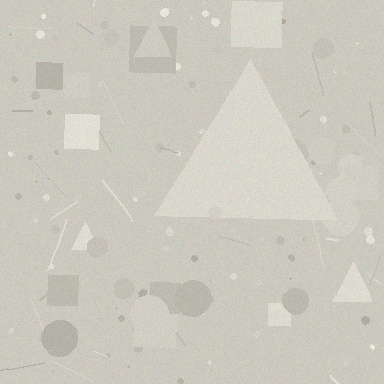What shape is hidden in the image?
A triangle is hidden in the image.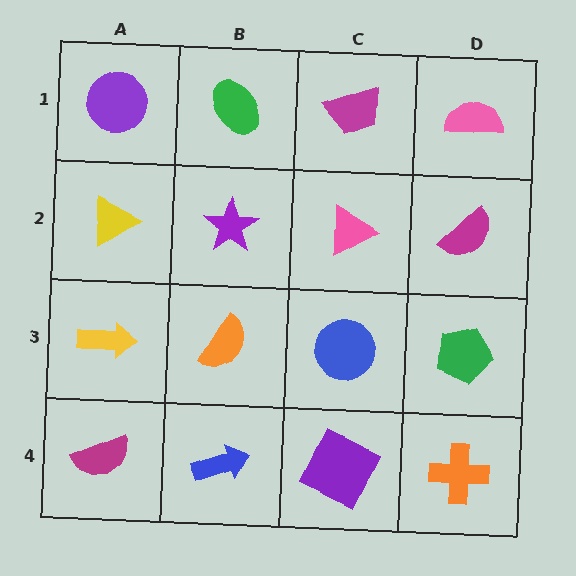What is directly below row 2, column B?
An orange semicircle.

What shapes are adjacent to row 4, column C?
A blue circle (row 3, column C), a blue arrow (row 4, column B), an orange cross (row 4, column D).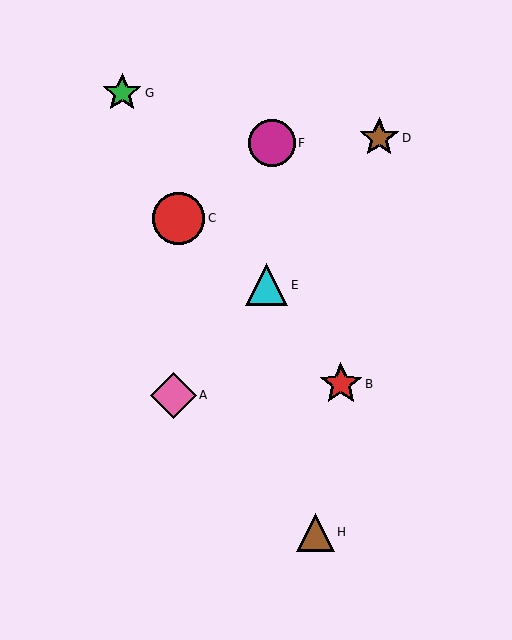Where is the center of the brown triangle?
The center of the brown triangle is at (315, 532).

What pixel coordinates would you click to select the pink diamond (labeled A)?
Click at (173, 395) to select the pink diamond A.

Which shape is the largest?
The red circle (labeled C) is the largest.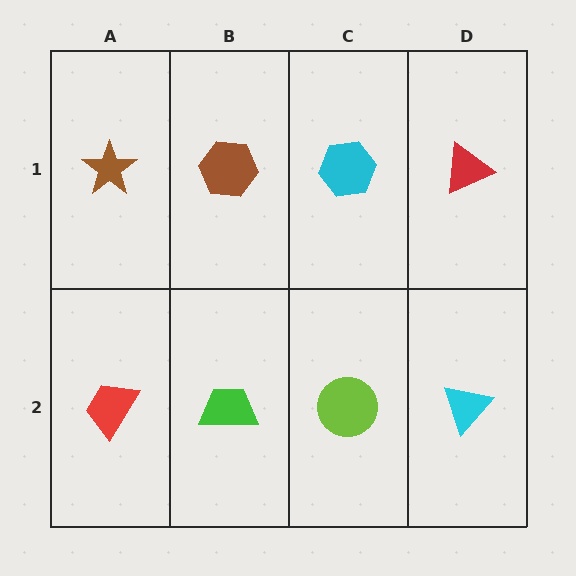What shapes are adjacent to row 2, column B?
A brown hexagon (row 1, column B), a red trapezoid (row 2, column A), a lime circle (row 2, column C).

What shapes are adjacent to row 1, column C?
A lime circle (row 2, column C), a brown hexagon (row 1, column B), a red triangle (row 1, column D).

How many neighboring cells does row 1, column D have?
2.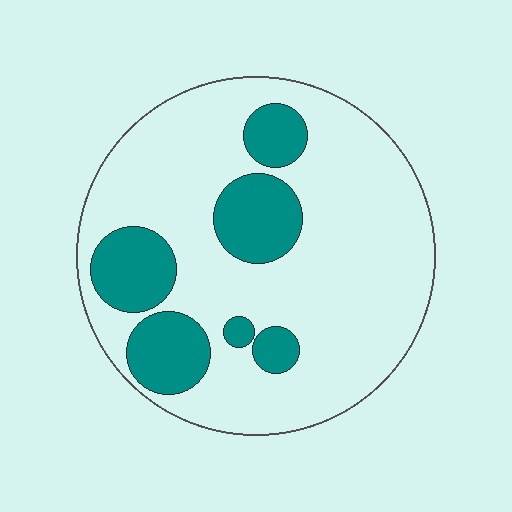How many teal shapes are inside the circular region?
6.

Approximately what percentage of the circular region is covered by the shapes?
Approximately 25%.